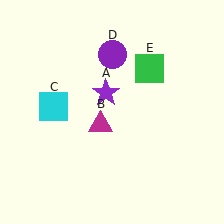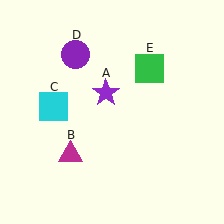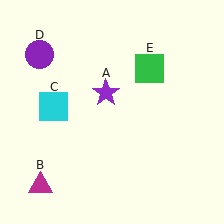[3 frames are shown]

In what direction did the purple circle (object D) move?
The purple circle (object D) moved left.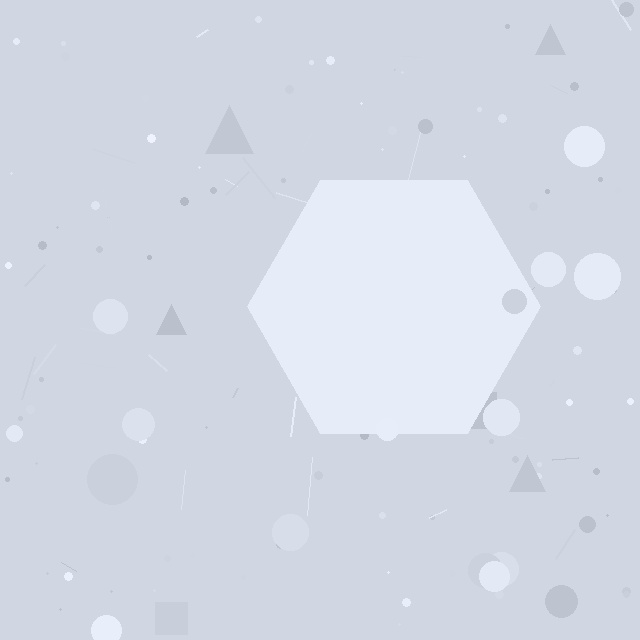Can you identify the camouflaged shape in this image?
The camouflaged shape is a hexagon.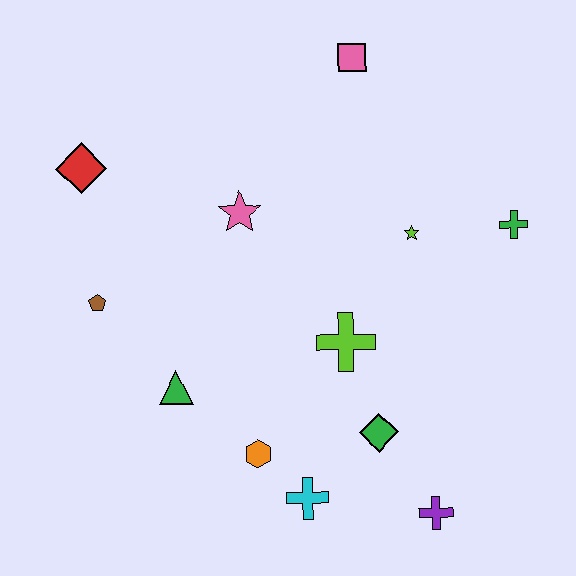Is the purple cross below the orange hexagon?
Yes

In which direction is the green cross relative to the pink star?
The green cross is to the right of the pink star.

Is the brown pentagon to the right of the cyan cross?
No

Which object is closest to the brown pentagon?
The green triangle is closest to the brown pentagon.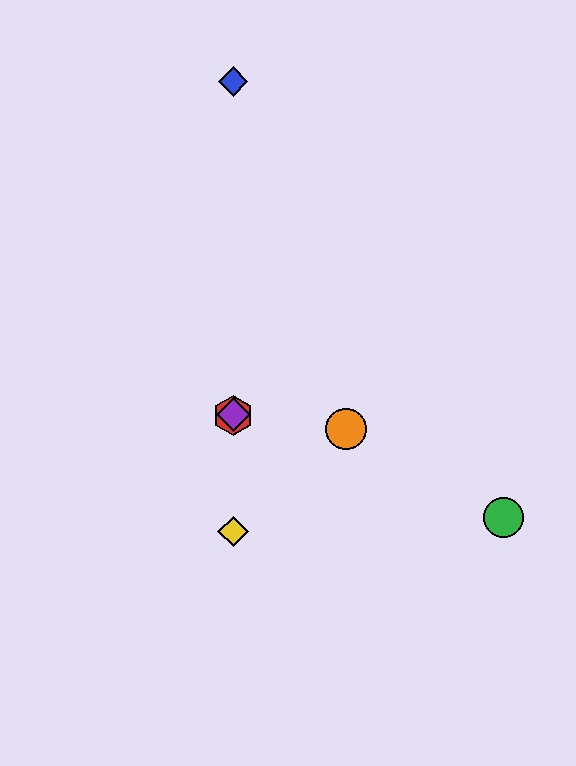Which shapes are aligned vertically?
The red hexagon, the blue diamond, the yellow diamond, the purple diamond are aligned vertically.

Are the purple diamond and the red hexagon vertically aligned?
Yes, both are at x≈233.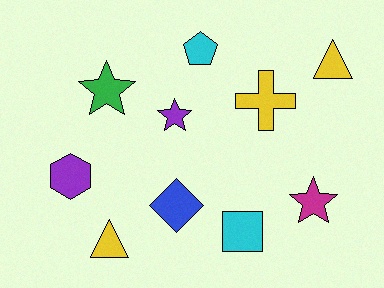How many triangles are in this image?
There are 2 triangles.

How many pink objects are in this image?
There are no pink objects.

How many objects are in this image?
There are 10 objects.